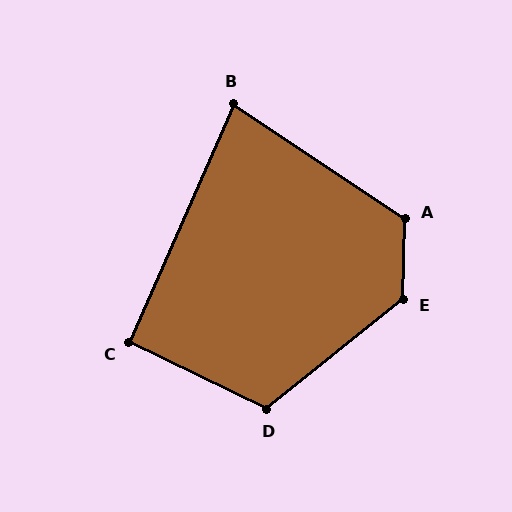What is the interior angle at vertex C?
Approximately 92 degrees (approximately right).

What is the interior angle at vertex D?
Approximately 115 degrees (obtuse).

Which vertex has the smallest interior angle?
B, at approximately 80 degrees.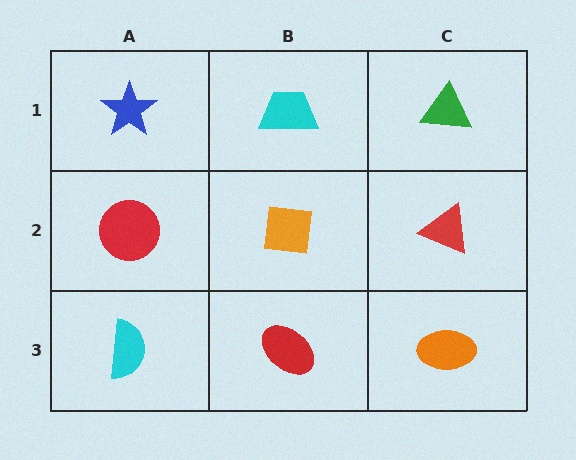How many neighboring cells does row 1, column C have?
2.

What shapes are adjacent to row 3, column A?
A red circle (row 2, column A), a red ellipse (row 3, column B).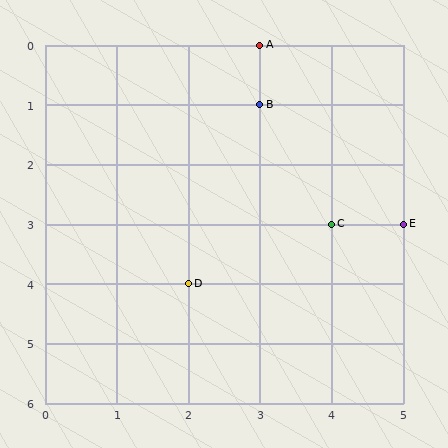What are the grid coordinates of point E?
Point E is at grid coordinates (5, 3).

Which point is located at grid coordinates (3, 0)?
Point A is at (3, 0).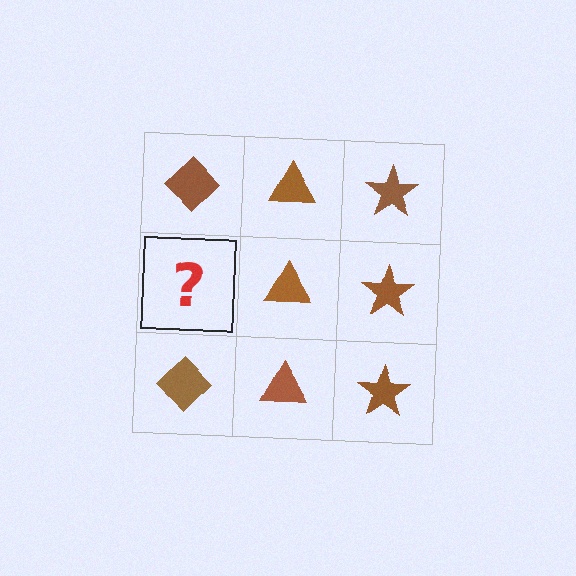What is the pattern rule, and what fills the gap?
The rule is that each column has a consistent shape. The gap should be filled with a brown diamond.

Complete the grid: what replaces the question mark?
The question mark should be replaced with a brown diamond.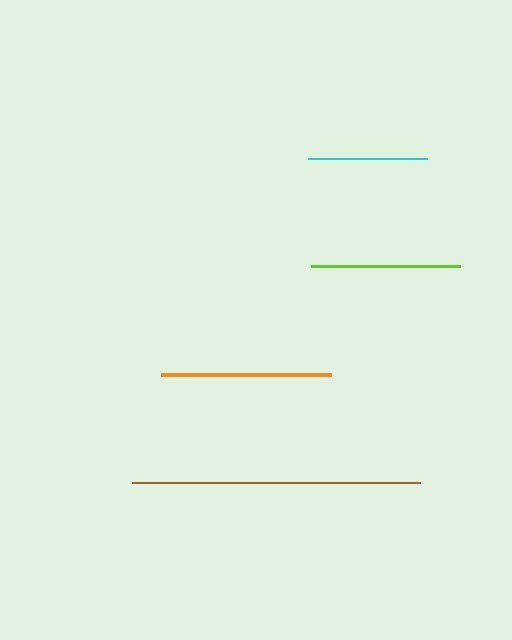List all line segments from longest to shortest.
From longest to shortest: brown, orange, lime, cyan.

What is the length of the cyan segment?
The cyan segment is approximately 119 pixels long.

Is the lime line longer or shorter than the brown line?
The brown line is longer than the lime line.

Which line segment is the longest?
The brown line is the longest at approximately 288 pixels.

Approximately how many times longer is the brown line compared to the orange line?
The brown line is approximately 1.7 times the length of the orange line.